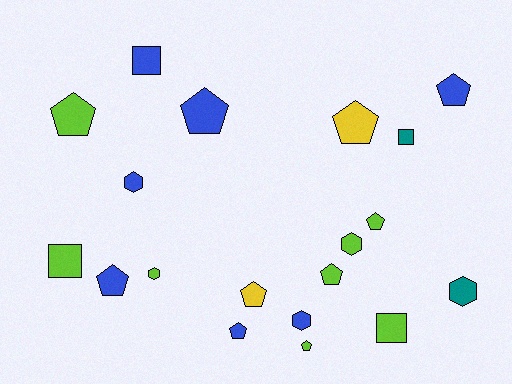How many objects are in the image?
There are 19 objects.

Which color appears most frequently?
Lime, with 8 objects.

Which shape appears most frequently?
Pentagon, with 10 objects.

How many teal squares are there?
There is 1 teal square.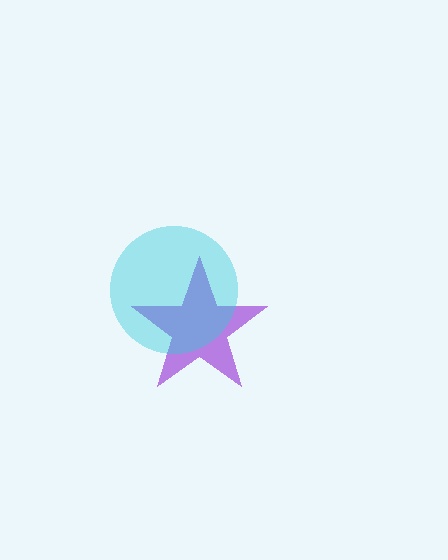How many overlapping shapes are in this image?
There are 2 overlapping shapes in the image.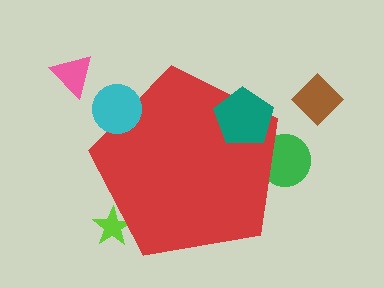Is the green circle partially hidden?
Yes, the green circle is partially hidden behind the red pentagon.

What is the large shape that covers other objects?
A red pentagon.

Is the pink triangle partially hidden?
No, the pink triangle is fully visible.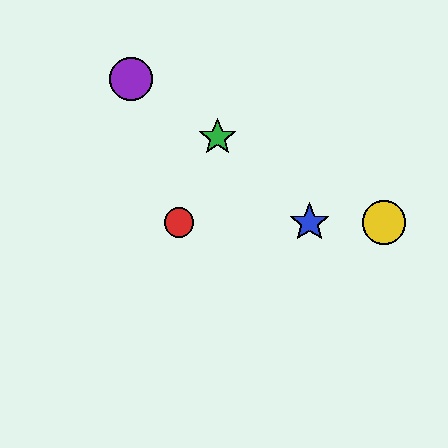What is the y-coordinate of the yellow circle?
The yellow circle is at y≈222.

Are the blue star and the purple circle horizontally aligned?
No, the blue star is at y≈222 and the purple circle is at y≈79.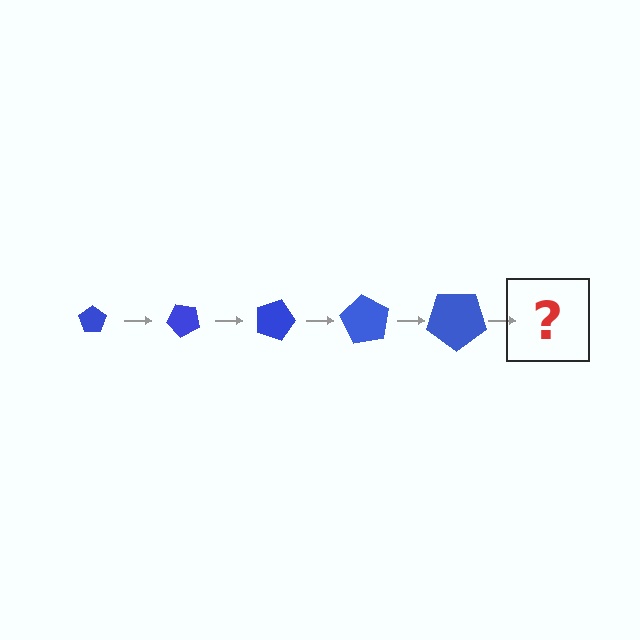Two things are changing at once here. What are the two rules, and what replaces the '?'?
The two rules are that the pentagon grows larger each step and it rotates 45 degrees each step. The '?' should be a pentagon, larger than the previous one and rotated 225 degrees from the start.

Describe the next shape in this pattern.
It should be a pentagon, larger than the previous one and rotated 225 degrees from the start.